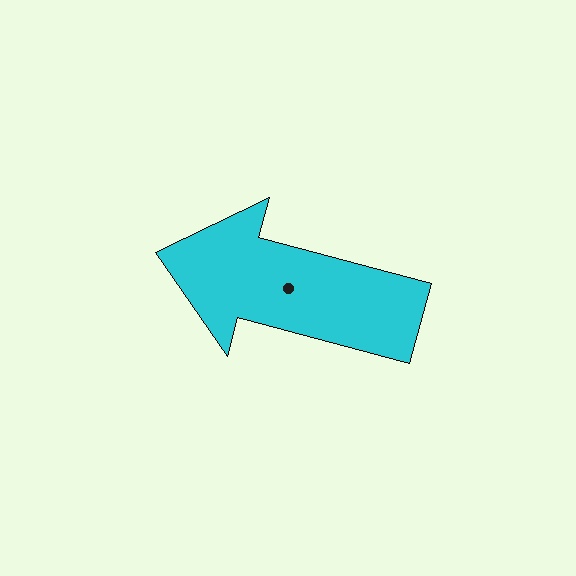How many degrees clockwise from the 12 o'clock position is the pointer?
Approximately 285 degrees.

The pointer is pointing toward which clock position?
Roughly 9 o'clock.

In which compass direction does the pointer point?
West.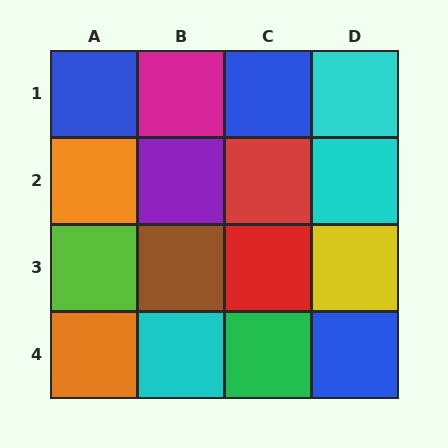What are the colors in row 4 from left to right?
Orange, cyan, green, blue.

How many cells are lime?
1 cell is lime.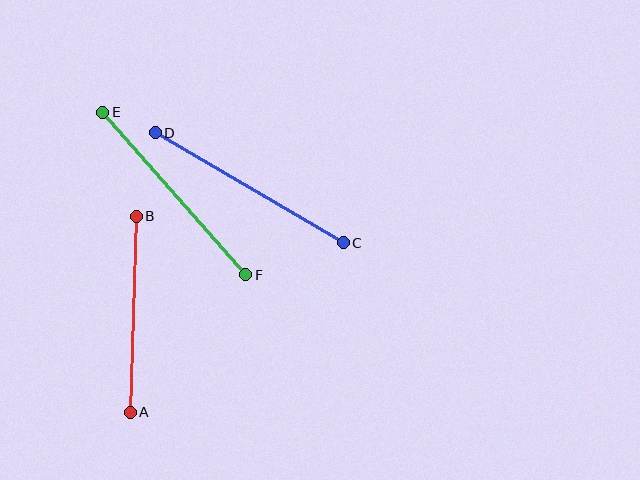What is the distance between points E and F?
The distance is approximately 216 pixels.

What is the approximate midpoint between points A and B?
The midpoint is at approximately (133, 314) pixels.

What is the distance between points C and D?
The distance is approximately 218 pixels.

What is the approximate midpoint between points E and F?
The midpoint is at approximately (174, 193) pixels.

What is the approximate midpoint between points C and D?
The midpoint is at approximately (249, 188) pixels.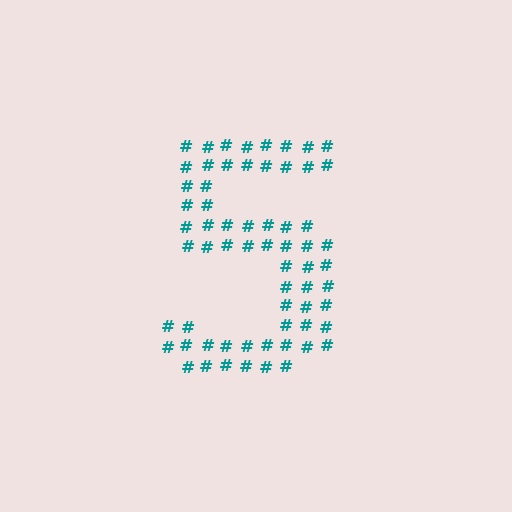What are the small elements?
The small elements are hash symbols.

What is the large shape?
The large shape is the digit 5.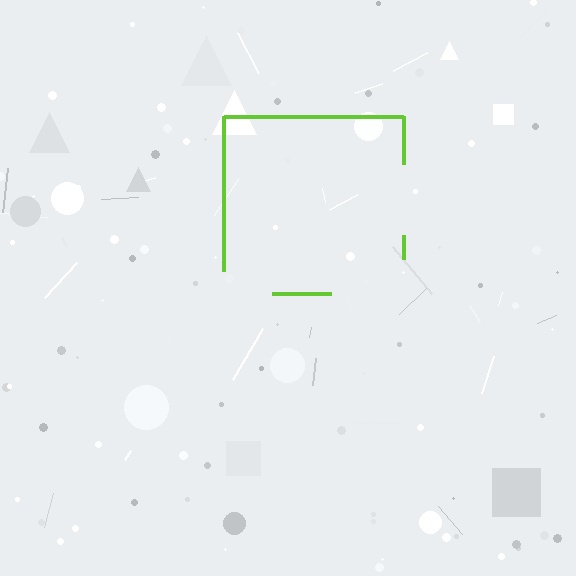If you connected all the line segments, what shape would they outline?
They would outline a square.